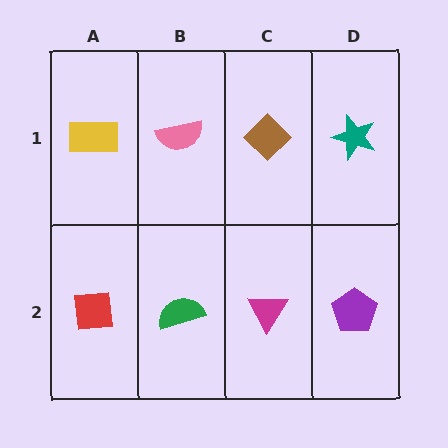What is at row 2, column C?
A magenta triangle.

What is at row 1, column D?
A teal star.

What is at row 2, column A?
A red square.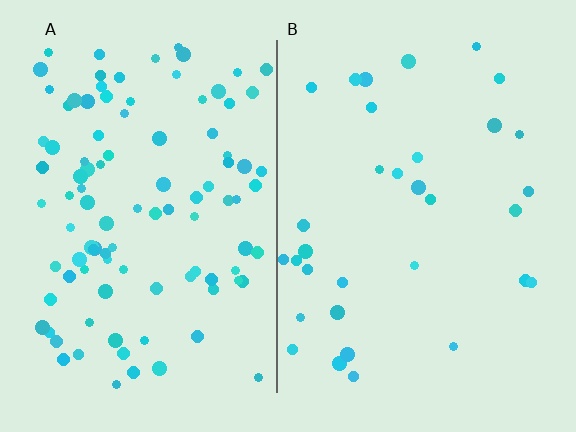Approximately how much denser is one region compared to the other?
Approximately 3.1× — region A over region B.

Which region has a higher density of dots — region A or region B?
A (the left).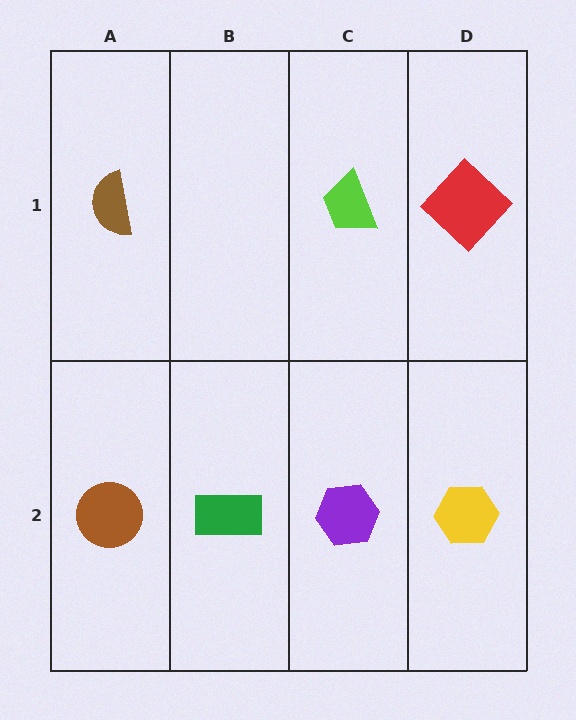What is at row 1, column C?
A lime trapezoid.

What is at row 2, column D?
A yellow hexagon.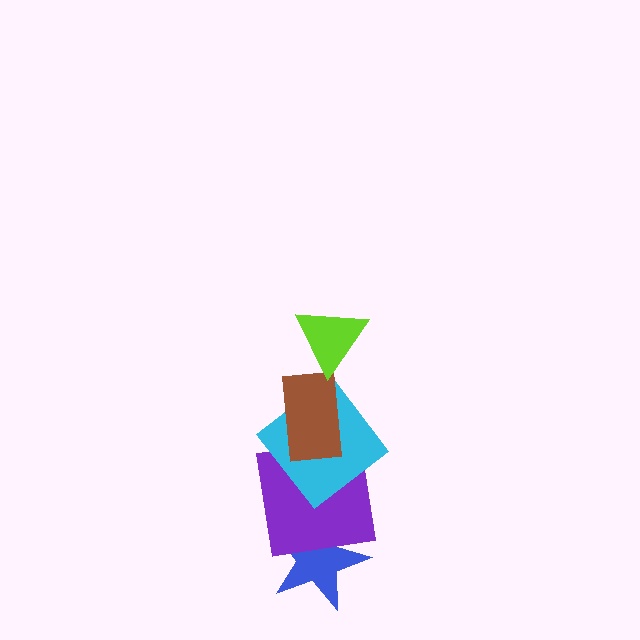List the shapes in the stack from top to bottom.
From top to bottom: the lime triangle, the brown rectangle, the cyan diamond, the purple square, the blue star.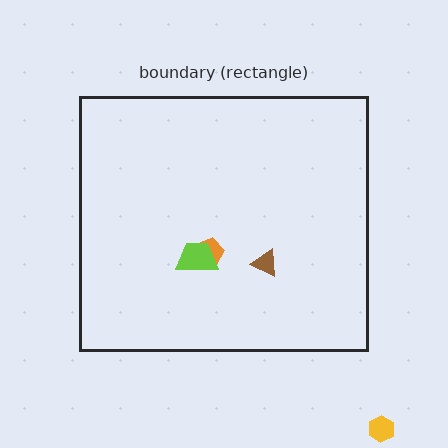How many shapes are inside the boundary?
3 inside, 1 outside.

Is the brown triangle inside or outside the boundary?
Inside.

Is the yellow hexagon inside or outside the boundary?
Outside.